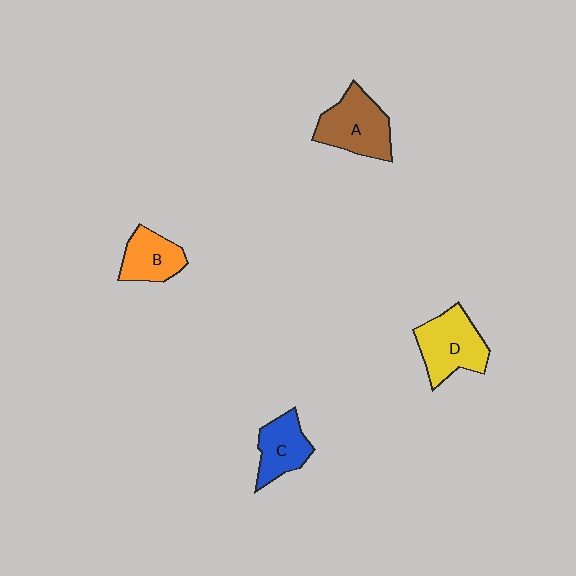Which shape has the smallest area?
Shape B (orange).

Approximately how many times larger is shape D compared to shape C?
Approximately 1.4 times.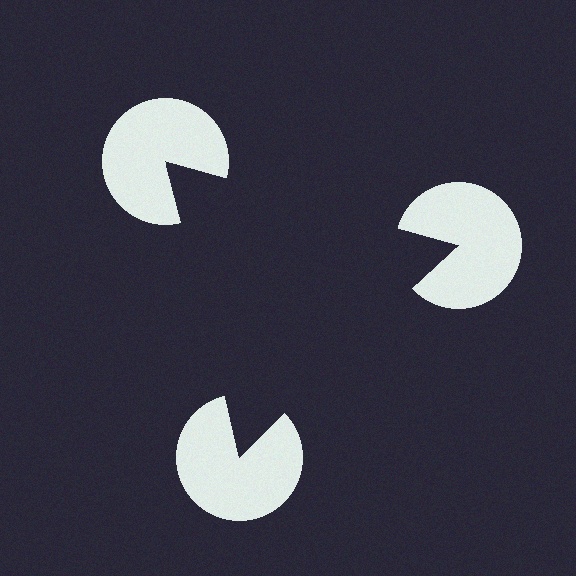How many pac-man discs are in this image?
There are 3 — one at each vertex of the illusory triangle.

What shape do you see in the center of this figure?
An illusory triangle — its edges are inferred from the aligned wedge cuts in the pac-man discs, not physically drawn.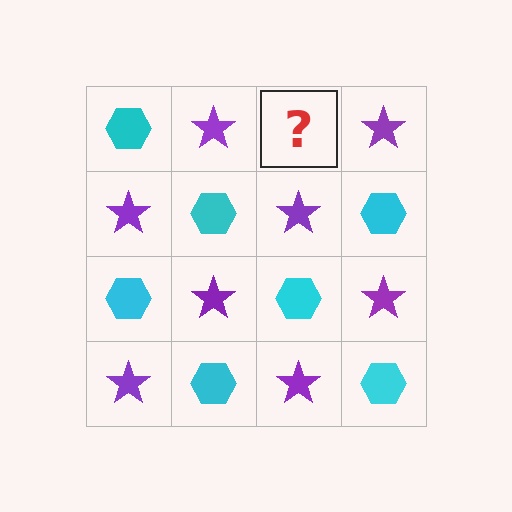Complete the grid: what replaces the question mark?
The question mark should be replaced with a cyan hexagon.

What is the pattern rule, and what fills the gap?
The rule is that it alternates cyan hexagon and purple star in a checkerboard pattern. The gap should be filled with a cyan hexagon.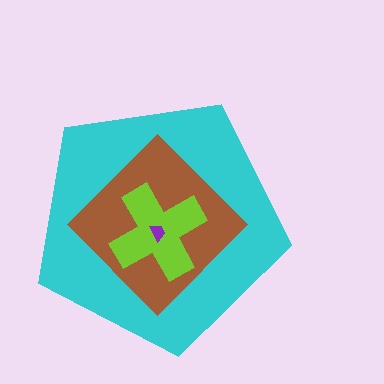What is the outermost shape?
The cyan pentagon.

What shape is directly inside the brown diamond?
The lime cross.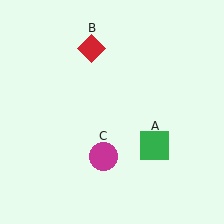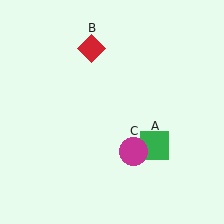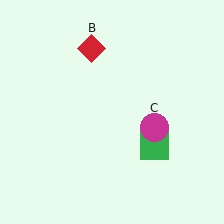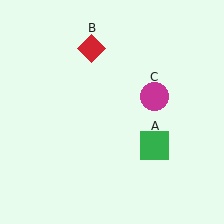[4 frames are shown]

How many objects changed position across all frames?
1 object changed position: magenta circle (object C).